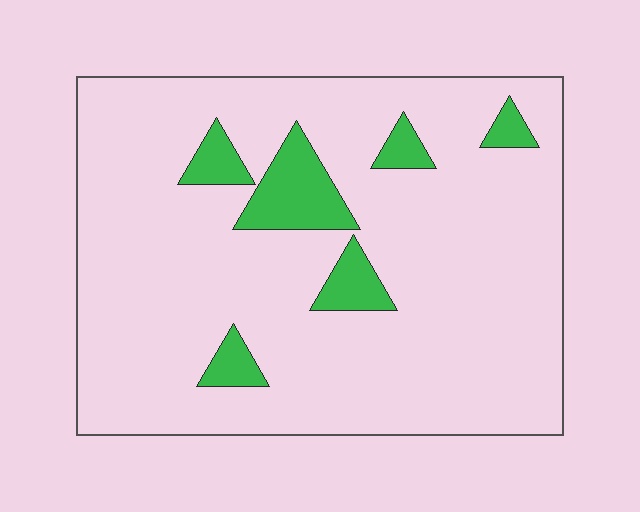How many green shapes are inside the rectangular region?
6.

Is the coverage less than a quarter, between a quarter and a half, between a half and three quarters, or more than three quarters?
Less than a quarter.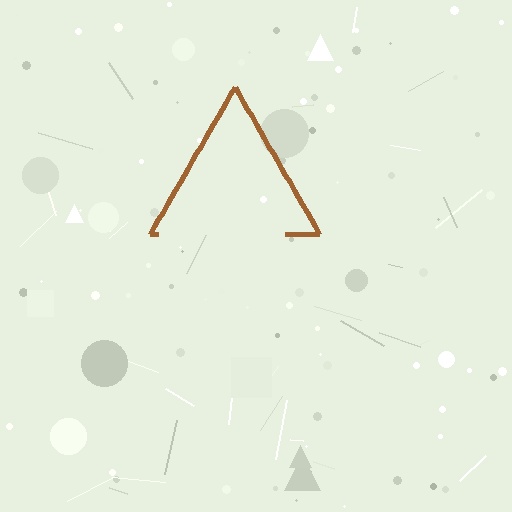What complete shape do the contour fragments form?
The contour fragments form a triangle.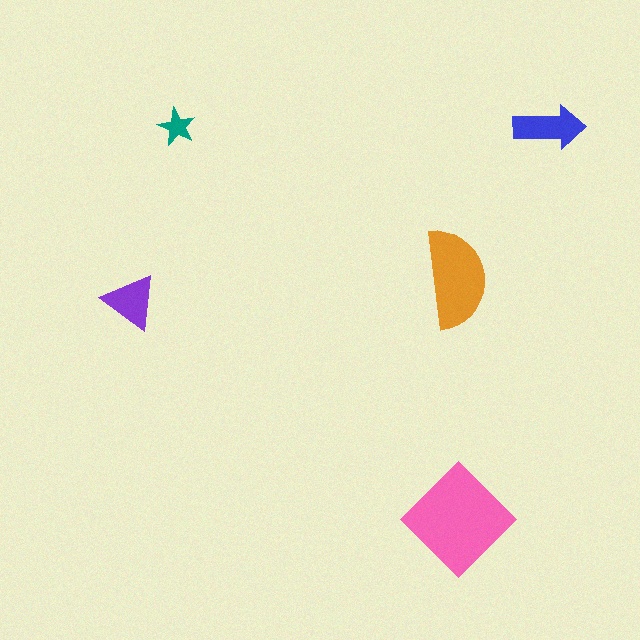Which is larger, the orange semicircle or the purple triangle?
The orange semicircle.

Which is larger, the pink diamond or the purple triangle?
The pink diamond.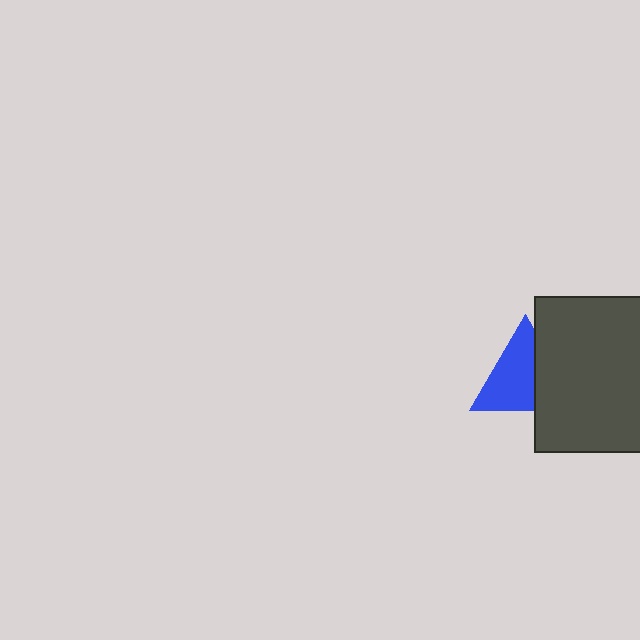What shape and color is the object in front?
The object in front is a dark gray square.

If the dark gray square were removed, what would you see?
You would see the complete blue triangle.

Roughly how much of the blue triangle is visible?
About half of it is visible (roughly 64%).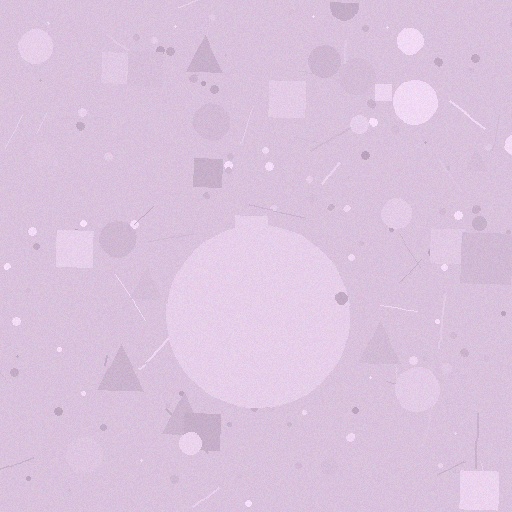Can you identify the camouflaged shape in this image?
The camouflaged shape is a circle.